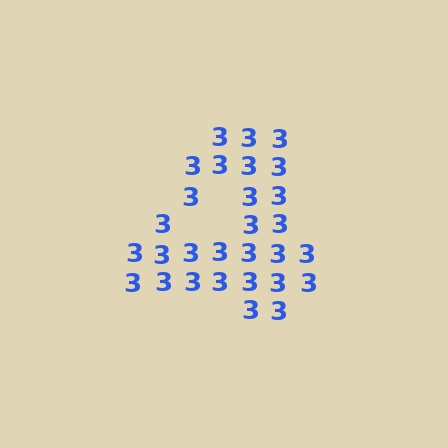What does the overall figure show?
The overall figure shows the digit 4.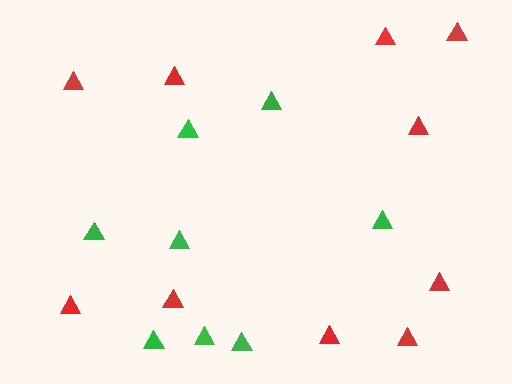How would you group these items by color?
There are 2 groups: one group of green triangles (8) and one group of red triangles (10).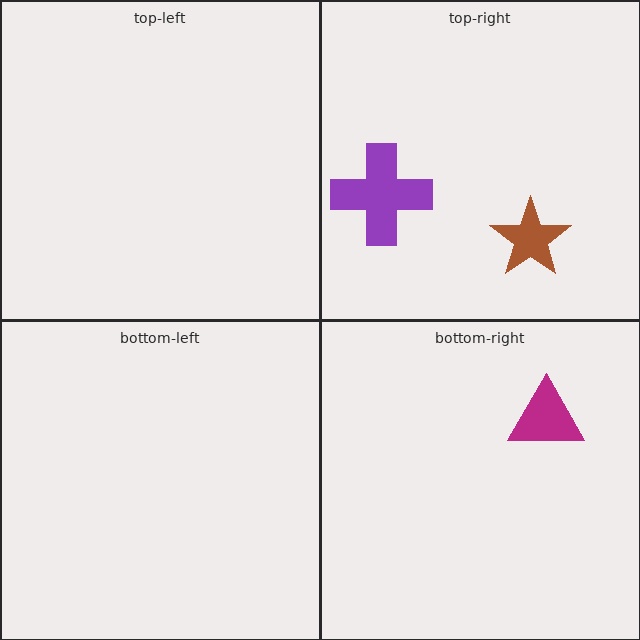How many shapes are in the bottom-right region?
1.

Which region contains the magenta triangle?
The bottom-right region.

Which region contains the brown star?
The top-right region.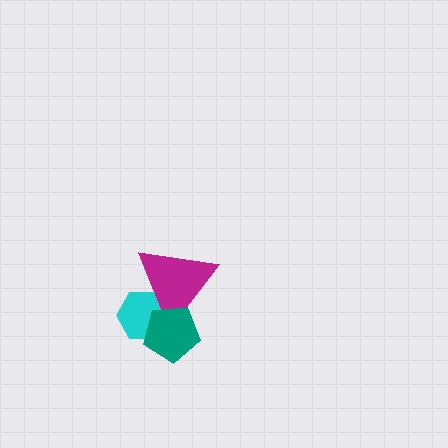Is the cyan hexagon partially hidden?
Yes, it is partially covered by another shape.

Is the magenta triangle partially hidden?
Yes, it is partially covered by another shape.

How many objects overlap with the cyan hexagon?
2 objects overlap with the cyan hexagon.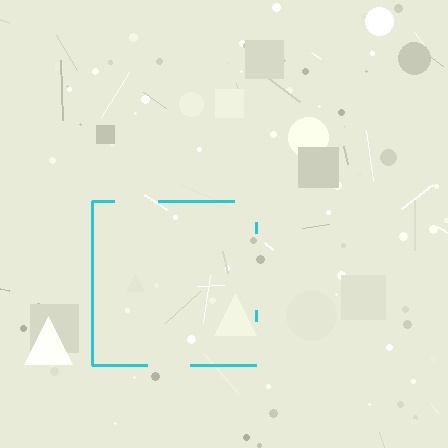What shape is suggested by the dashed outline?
The dashed outline suggests a square.